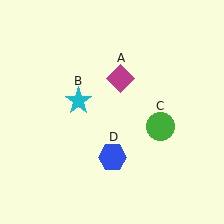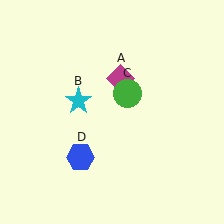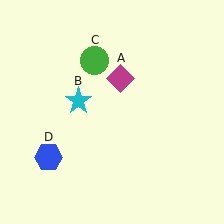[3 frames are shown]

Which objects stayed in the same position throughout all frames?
Magenta diamond (object A) and cyan star (object B) remained stationary.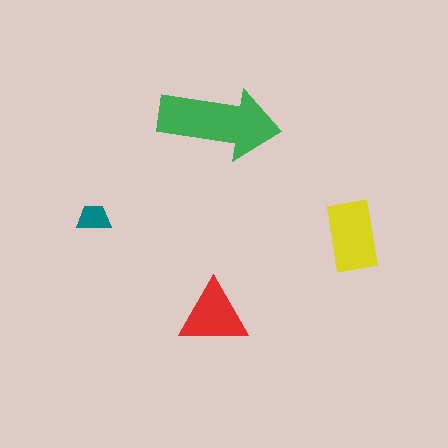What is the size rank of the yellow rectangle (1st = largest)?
2nd.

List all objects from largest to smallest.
The green arrow, the yellow rectangle, the red triangle, the teal trapezoid.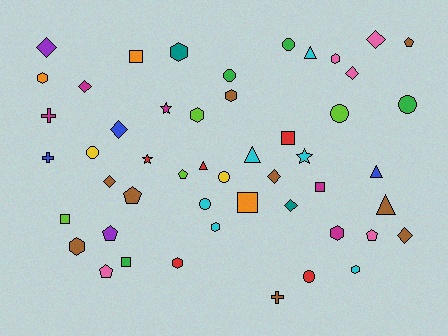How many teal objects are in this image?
There are 2 teal objects.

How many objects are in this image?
There are 50 objects.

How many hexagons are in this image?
There are 10 hexagons.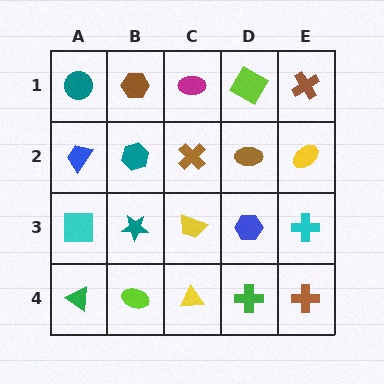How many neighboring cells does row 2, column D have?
4.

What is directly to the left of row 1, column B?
A teal circle.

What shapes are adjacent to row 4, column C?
A yellow trapezoid (row 3, column C), a lime ellipse (row 4, column B), a green cross (row 4, column D).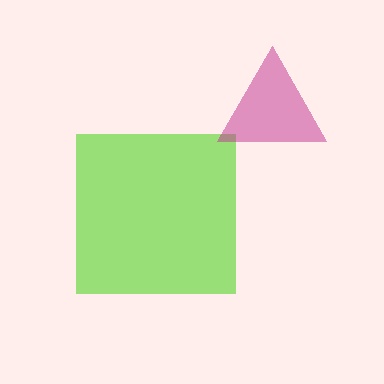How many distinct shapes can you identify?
There are 2 distinct shapes: a lime square, a magenta triangle.